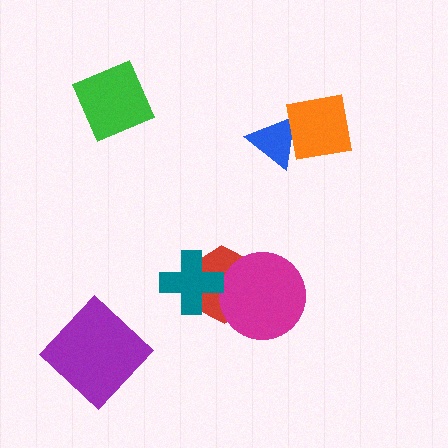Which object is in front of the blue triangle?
The orange square is in front of the blue triangle.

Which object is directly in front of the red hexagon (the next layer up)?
The magenta circle is directly in front of the red hexagon.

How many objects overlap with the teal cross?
1 object overlaps with the teal cross.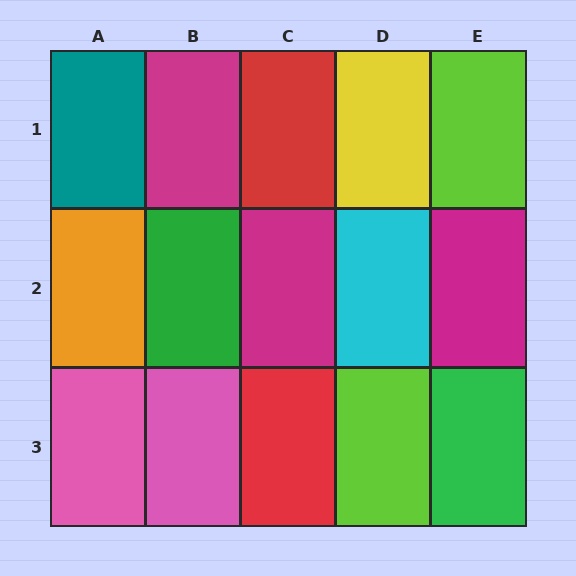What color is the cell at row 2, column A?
Orange.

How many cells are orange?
1 cell is orange.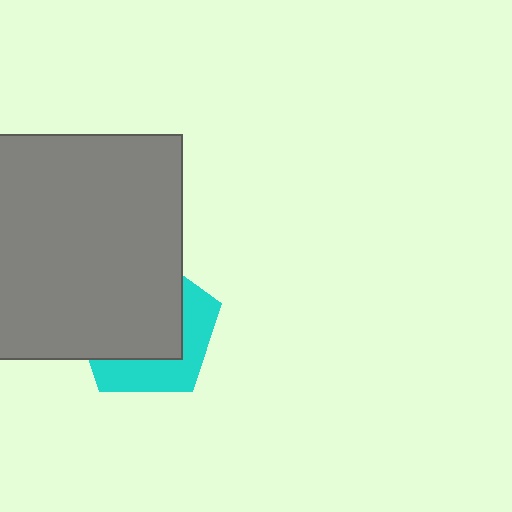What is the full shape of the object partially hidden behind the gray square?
The partially hidden object is a cyan pentagon.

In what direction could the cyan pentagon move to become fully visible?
The cyan pentagon could move toward the lower-right. That would shift it out from behind the gray square entirely.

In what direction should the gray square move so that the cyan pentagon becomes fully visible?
The gray square should move toward the upper-left. That is the shortest direction to clear the overlap and leave the cyan pentagon fully visible.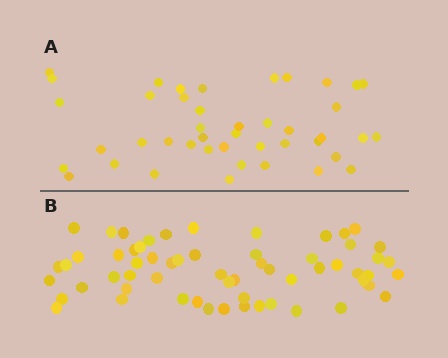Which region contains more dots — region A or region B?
Region B (the bottom region) has more dots.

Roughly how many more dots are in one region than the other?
Region B has approximately 15 more dots than region A.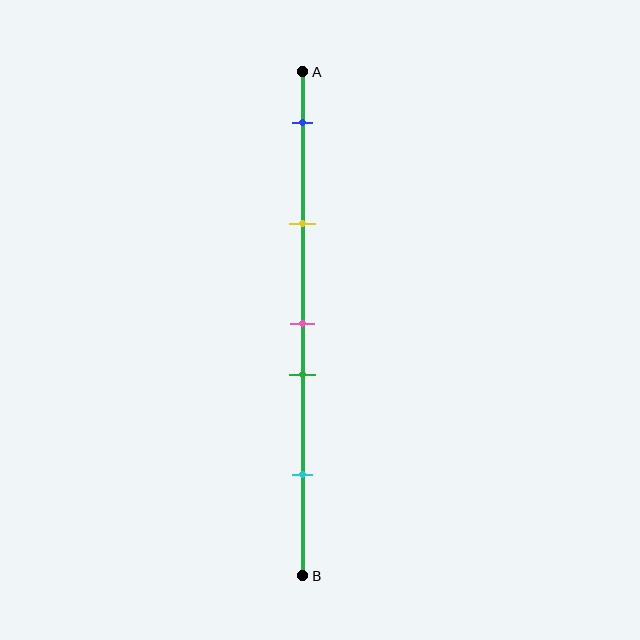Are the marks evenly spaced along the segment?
No, the marks are not evenly spaced.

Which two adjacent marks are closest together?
The pink and green marks are the closest adjacent pair.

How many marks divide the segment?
There are 5 marks dividing the segment.